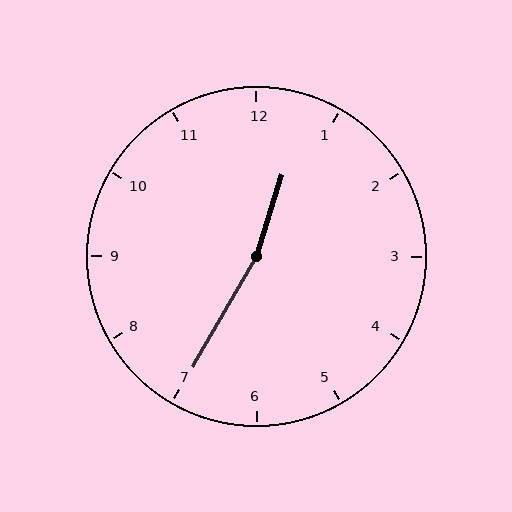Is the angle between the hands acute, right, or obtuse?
It is obtuse.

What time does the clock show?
12:35.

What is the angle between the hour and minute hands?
Approximately 168 degrees.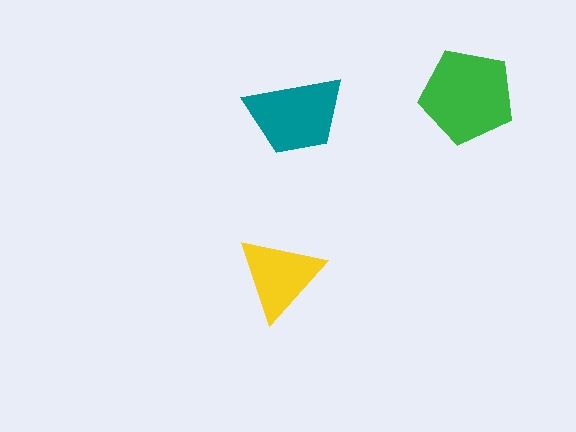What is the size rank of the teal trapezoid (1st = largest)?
2nd.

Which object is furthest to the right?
The green pentagon is rightmost.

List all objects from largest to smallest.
The green pentagon, the teal trapezoid, the yellow triangle.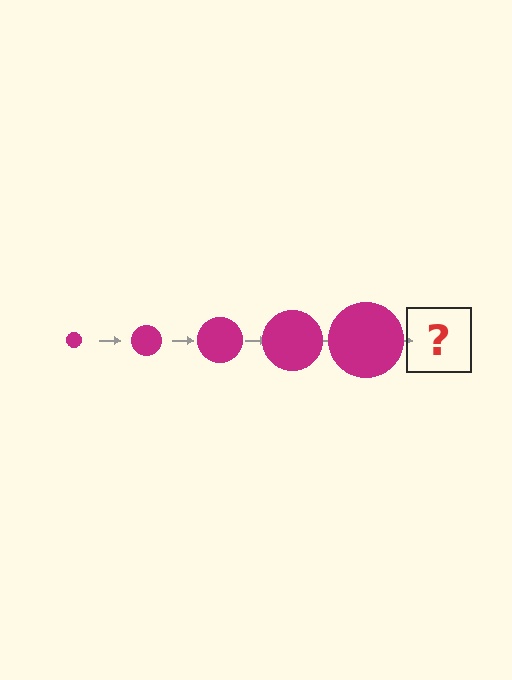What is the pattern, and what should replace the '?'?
The pattern is that the circle gets progressively larger each step. The '?' should be a magenta circle, larger than the previous one.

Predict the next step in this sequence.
The next step is a magenta circle, larger than the previous one.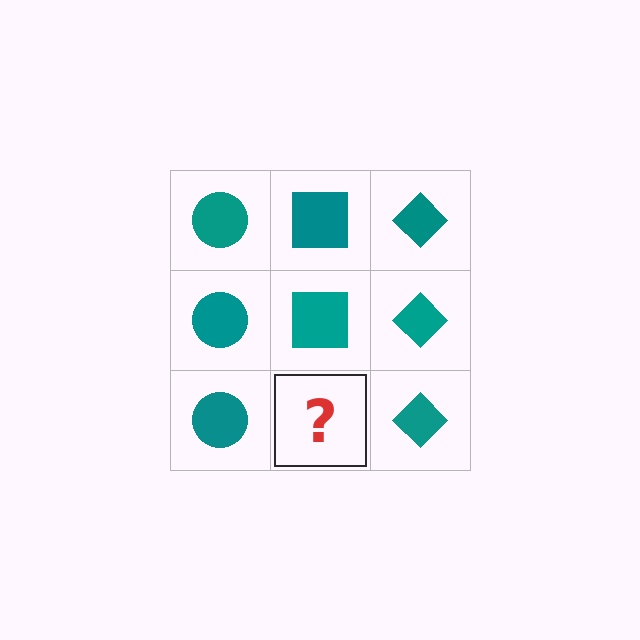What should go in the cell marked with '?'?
The missing cell should contain a teal square.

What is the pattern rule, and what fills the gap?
The rule is that each column has a consistent shape. The gap should be filled with a teal square.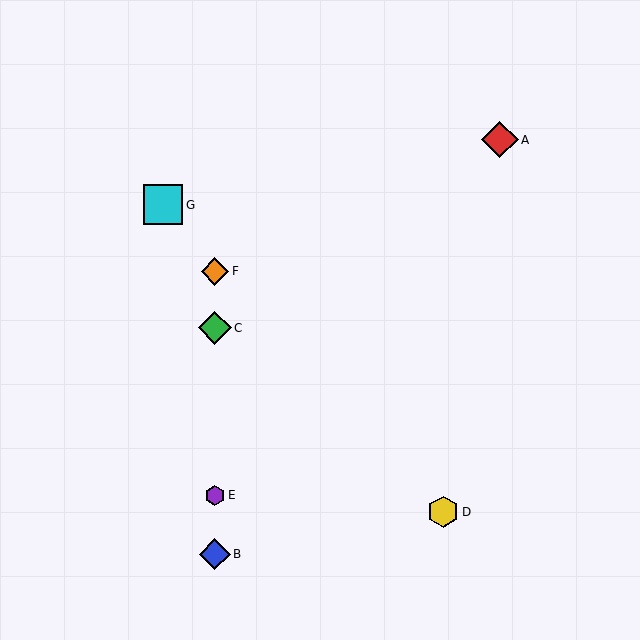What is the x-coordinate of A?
Object A is at x≈500.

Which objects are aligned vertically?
Objects B, C, E, F are aligned vertically.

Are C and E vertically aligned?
Yes, both are at x≈215.